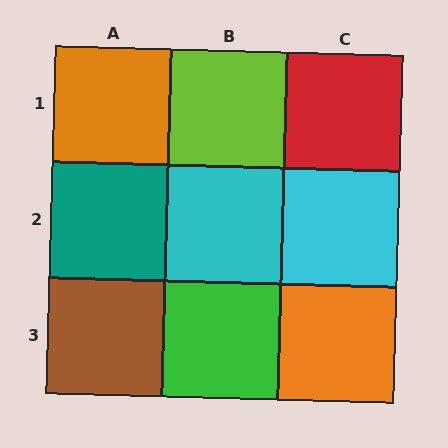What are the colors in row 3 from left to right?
Brown, green, orange.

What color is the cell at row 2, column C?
Cyan.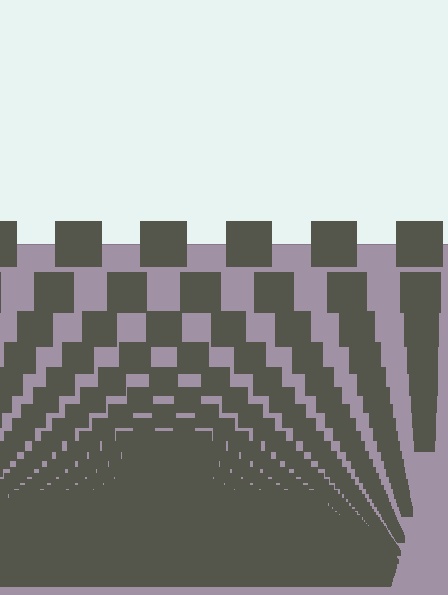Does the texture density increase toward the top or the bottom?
Density increases toward the bottom.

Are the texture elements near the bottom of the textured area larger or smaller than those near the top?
Smaller. The gradient is inverted — elements near the bottom are smaller and denser.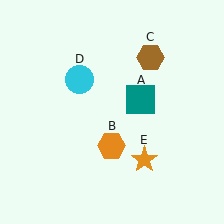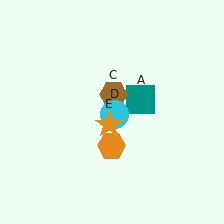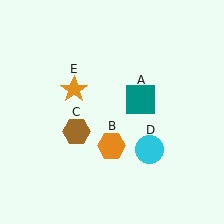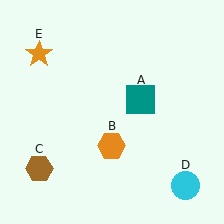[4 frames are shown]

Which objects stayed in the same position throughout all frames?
Teal square (object A) and orange hexagon (object B) remained stationary.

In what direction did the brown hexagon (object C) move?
The brown hexagon (object C) moved down and to the left.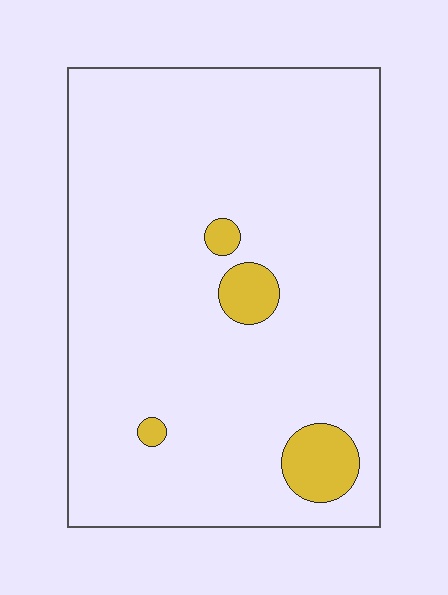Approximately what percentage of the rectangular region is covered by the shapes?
Approximately 5%.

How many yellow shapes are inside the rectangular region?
4.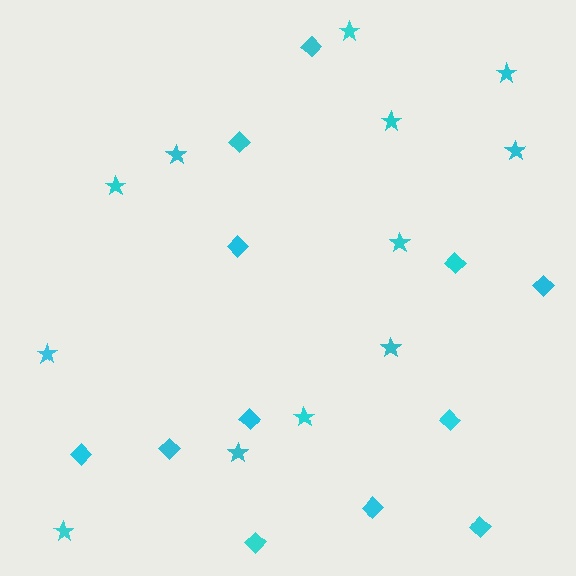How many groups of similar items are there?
There are 2 groups: one group of diamonds (12) and one group of stars (12).